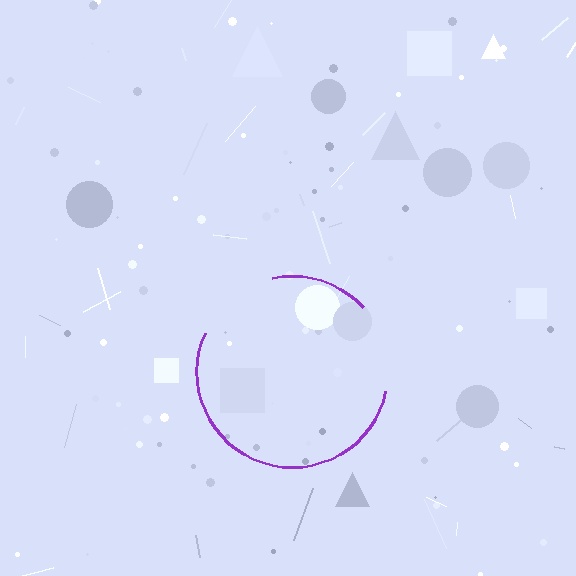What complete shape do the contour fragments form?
The contour fragments form a circle.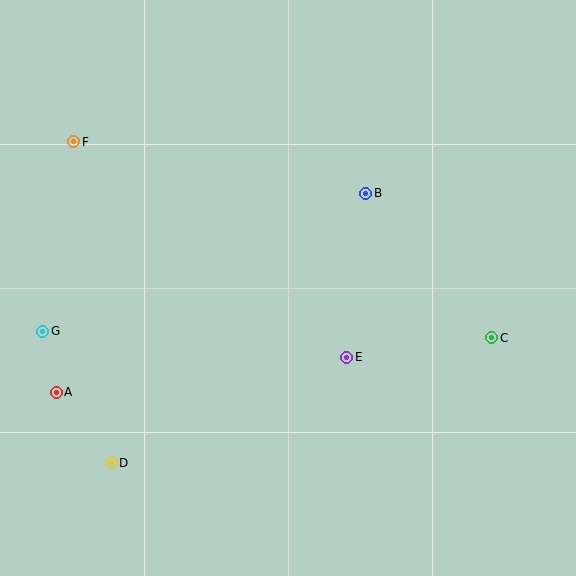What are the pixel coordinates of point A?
Point A is at (56, 392).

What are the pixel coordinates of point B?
Point B is at (366, 193).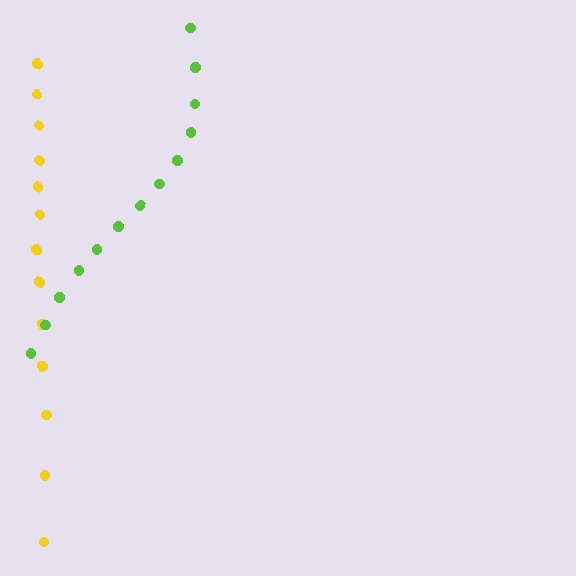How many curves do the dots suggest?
There are 2 distinct paths.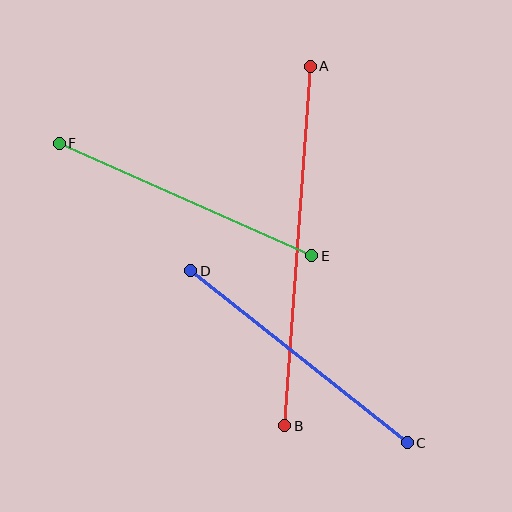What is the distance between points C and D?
The distance is approximately 276 pixels.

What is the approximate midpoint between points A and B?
The midpoint is at approximately (297, 246) pixels.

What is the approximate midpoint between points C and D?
The midpoint is at approximately (299, 357) pixels.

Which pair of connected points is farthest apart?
Points A and B are farthest apart.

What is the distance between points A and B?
The distance is approximately 360 pixels.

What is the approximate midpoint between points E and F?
The midpoint is at approximately (185, 200) pixels.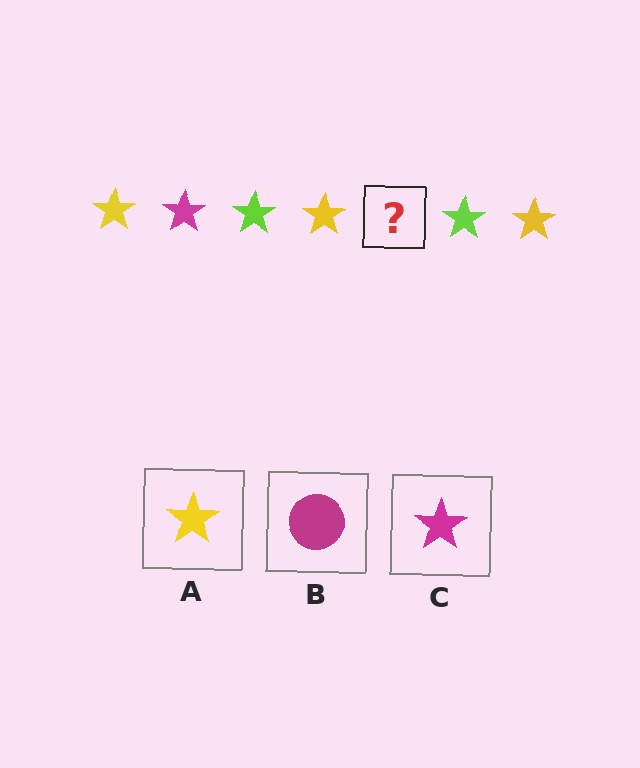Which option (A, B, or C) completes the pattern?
C.